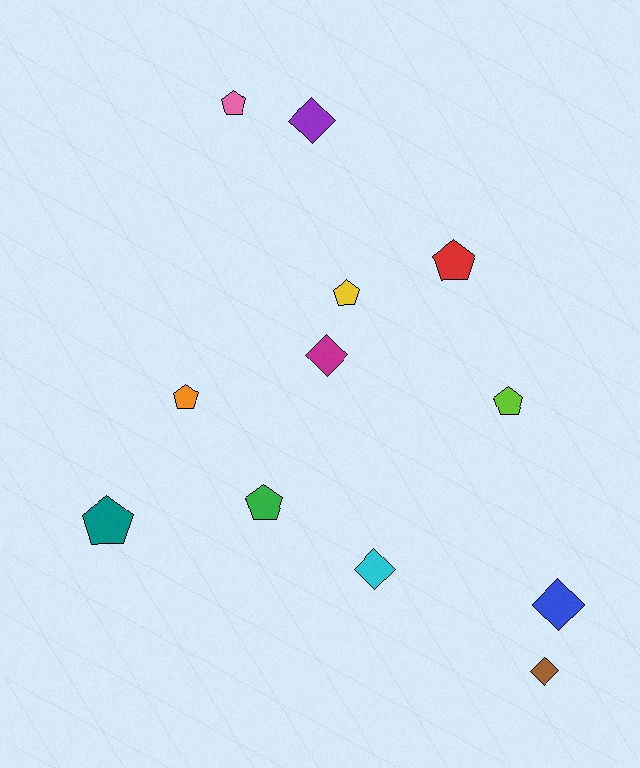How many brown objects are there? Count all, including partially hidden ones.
There is 1 brown object.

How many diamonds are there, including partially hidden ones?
There are 5 diamonds.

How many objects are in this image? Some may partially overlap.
There are 12 objects.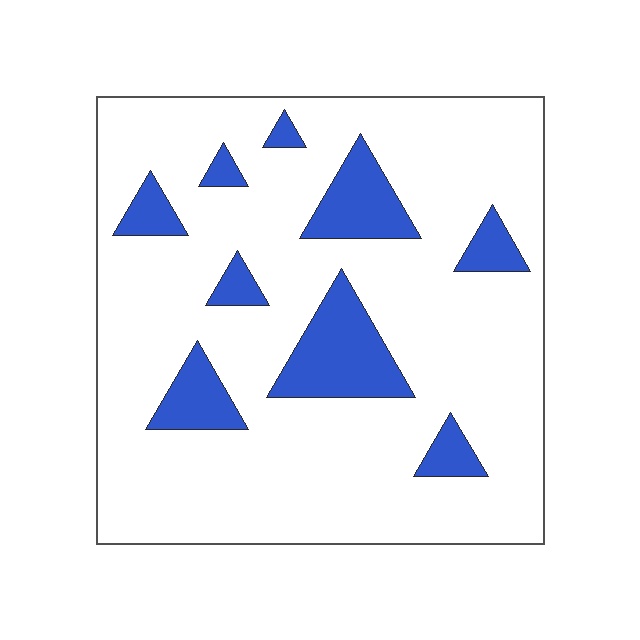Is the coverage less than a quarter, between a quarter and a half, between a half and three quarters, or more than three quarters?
Less than a quarter.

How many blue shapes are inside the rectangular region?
9.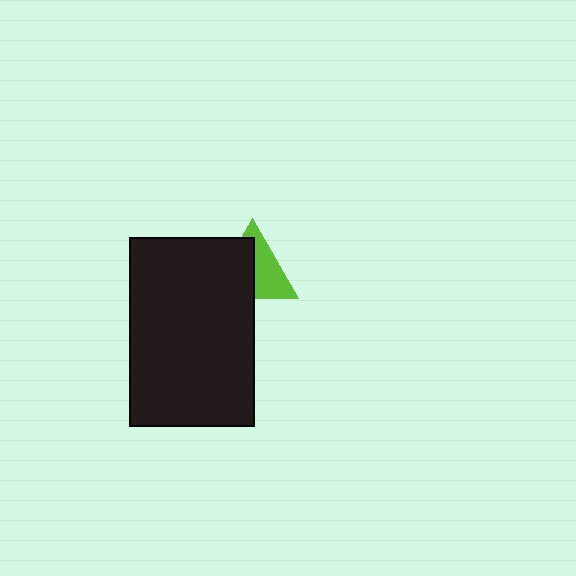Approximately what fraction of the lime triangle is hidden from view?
Roughly 52% of the lime triangle is hidden behind the black rectangle.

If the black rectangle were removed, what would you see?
You would see the complete lime triangle.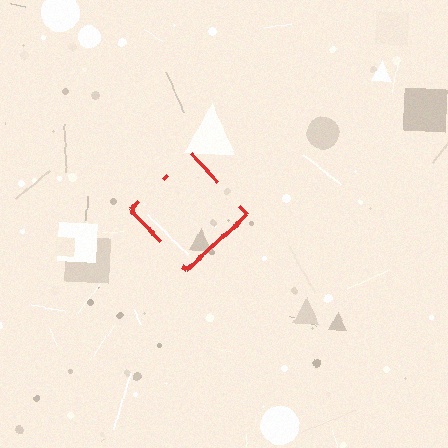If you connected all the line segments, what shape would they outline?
They would outline a diamond.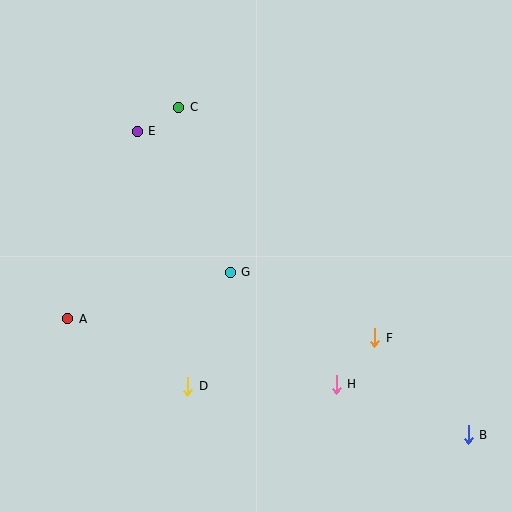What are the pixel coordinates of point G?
Point G is at (230, 273).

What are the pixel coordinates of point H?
Point H is at (336, 384).